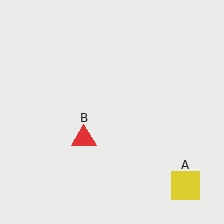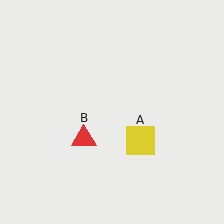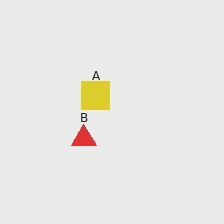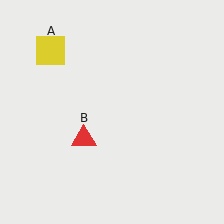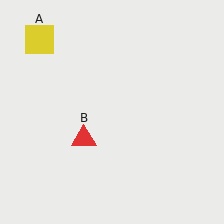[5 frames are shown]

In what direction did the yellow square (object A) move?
The yellow square (object A) moved up and to the left.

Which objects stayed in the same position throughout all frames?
Red triangle (object B) remained stationary.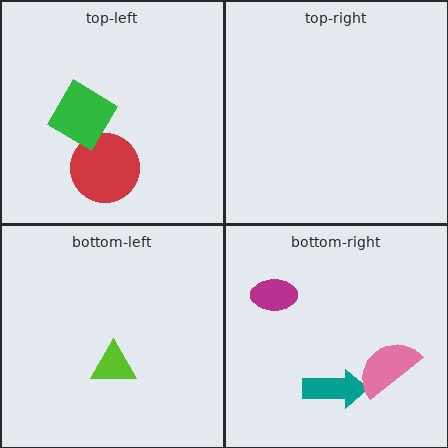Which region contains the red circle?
The top-left region.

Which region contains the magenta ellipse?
The bottom-right region.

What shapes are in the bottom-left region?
The lime triangle.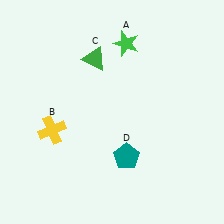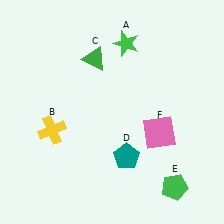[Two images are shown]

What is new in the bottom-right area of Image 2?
A green pentagon (E) was added in the bottom-right area of Image 2.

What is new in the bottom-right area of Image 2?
A pink square (F) was added in the bottom-right area of Image 2.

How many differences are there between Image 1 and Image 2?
There are 2 differences between the two images.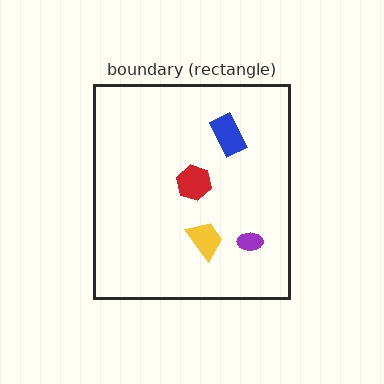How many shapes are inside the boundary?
4 inside, 0 outside.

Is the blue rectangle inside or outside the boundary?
Inside.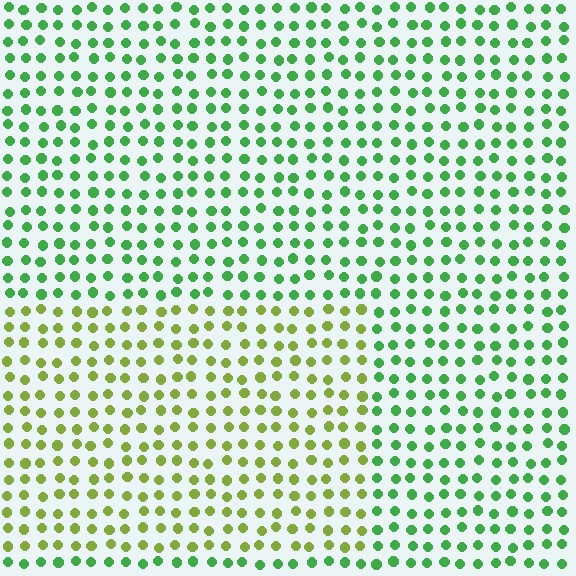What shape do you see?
I see a rectangle.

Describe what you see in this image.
The image is filled with small green elements in a uniform arrangement. A rectangle-shaped region is visible where the elements are tinted to a slightly different hue, forming a subtle color boundary.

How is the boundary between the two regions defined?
The boundary is defined purely by a slight shift in hue (about 42 degrees). Spacing, size, and orientation are identical on both sides.